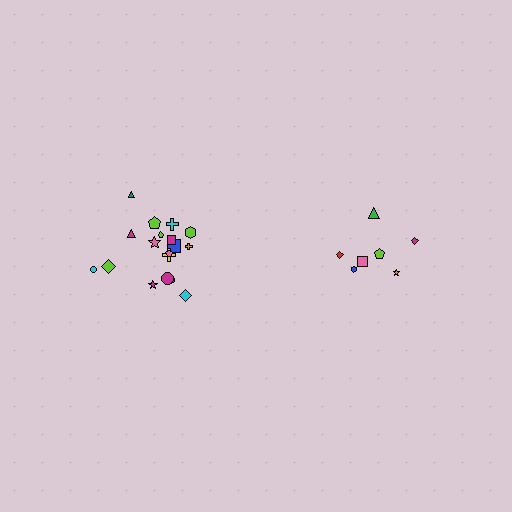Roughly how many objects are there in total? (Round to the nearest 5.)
Roughly 25 objects in total.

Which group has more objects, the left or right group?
The left group.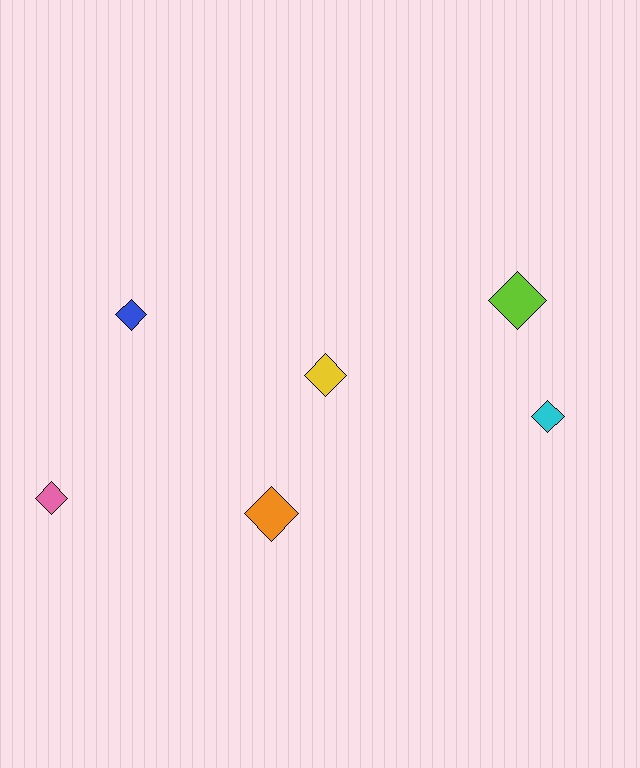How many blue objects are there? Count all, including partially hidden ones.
There is 1 blue object.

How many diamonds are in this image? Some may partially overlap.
There are 6 diamonds.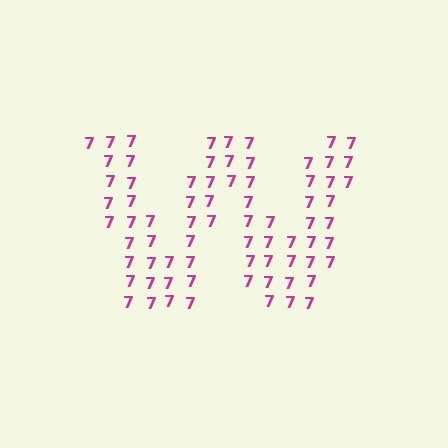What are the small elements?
The small elements are digit 7's.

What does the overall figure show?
The overall figure shows the letter W.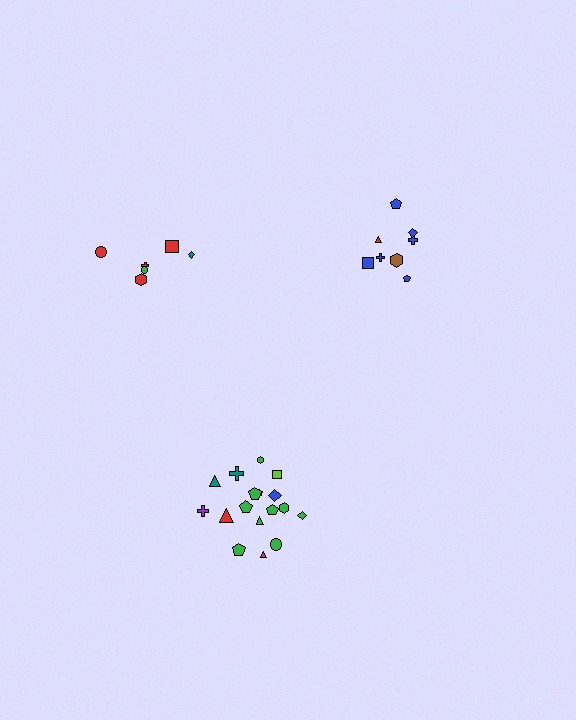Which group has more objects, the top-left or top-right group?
The top-right group.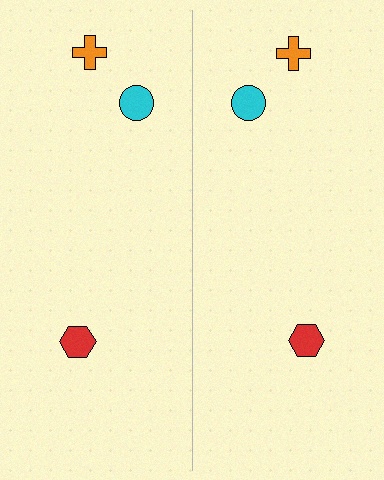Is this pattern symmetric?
Yes, this pattern has bilateral (reflection) symmetry.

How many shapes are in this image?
There are 6 shapes in this image.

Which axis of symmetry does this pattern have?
The pattern has a vertical axis of symmetry running through the center of the image.